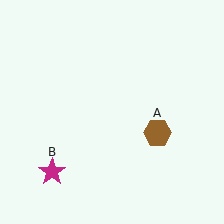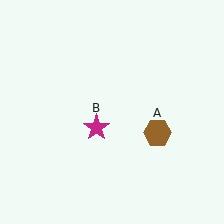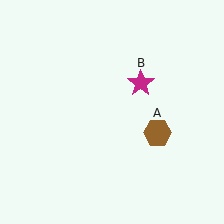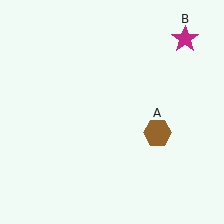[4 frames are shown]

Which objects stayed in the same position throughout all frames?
Brown hexagon (object A) remained stationary.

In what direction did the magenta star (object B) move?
The magenta star (object B) moved up and to the right.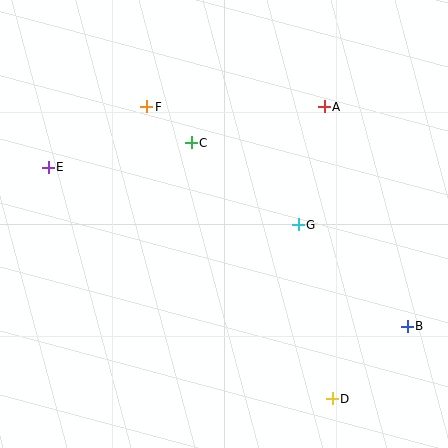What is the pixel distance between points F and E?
The distance between F and E is 116 pixels.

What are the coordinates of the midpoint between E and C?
The midpoint between E and C is at (120, 155).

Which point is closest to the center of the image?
Point G at (298, 225) is closest to the center.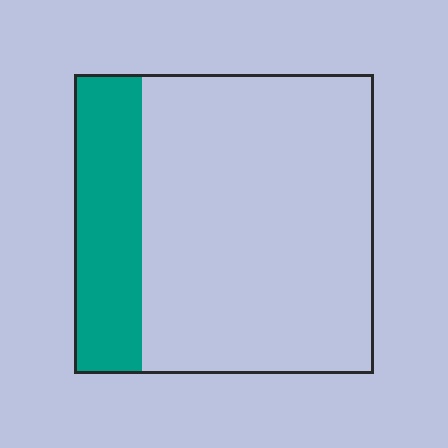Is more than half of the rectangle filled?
No.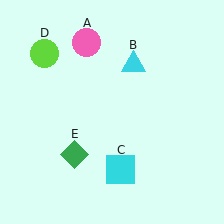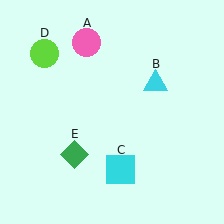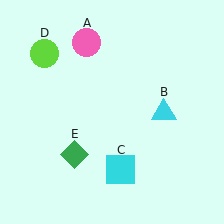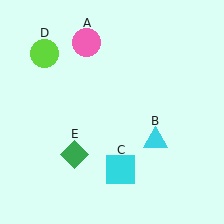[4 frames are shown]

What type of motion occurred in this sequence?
The cyan triangle (object B) rotated clockwise around the center of the scene.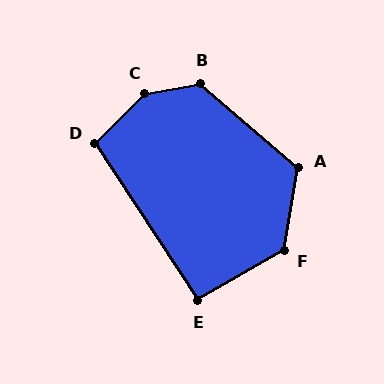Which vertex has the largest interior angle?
C, at approximately 146 degrees.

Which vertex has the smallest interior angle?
E, at approximately 93 degrees.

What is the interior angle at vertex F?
Approximately 130 degrees (obtuse).